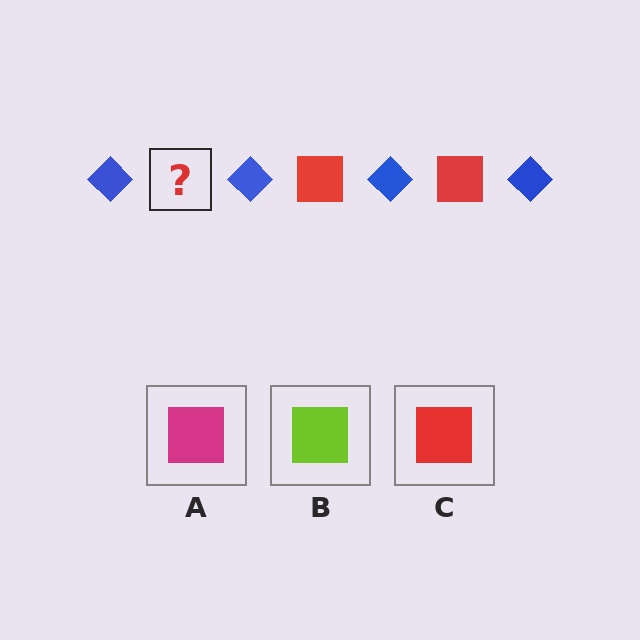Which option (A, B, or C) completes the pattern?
C.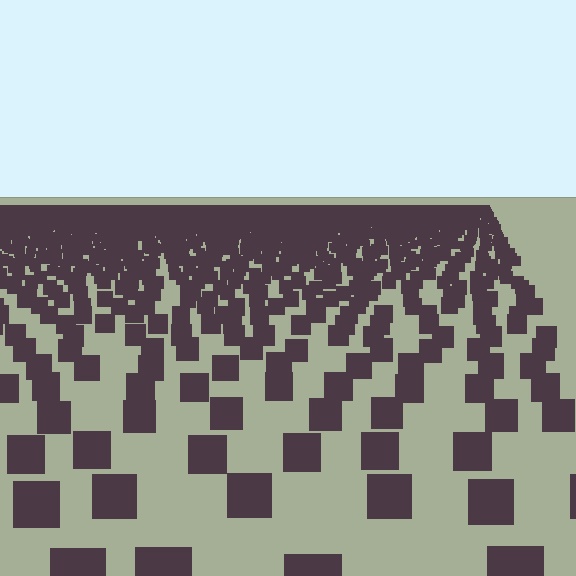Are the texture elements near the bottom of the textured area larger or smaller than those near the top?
Larger. Near the bottom, elements are closer to the viewer and appear at a bigger on-screen size.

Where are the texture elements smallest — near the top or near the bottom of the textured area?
Near the top.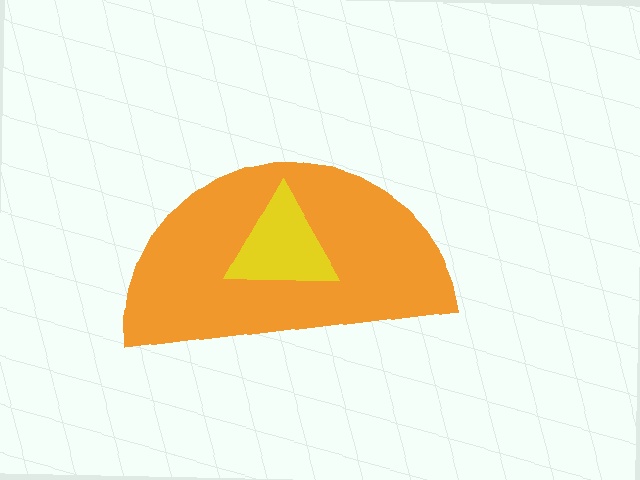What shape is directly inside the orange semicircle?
The yellow triangle.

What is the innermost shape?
The yellow triangle.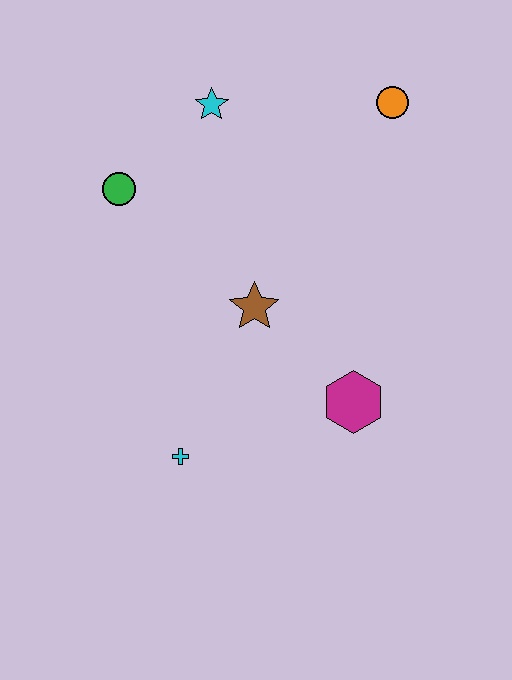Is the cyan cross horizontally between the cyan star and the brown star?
No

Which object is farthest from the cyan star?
The cyan cross is farthest from the cyan star.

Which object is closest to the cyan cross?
The brown star is closest to the cyan cross.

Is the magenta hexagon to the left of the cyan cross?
No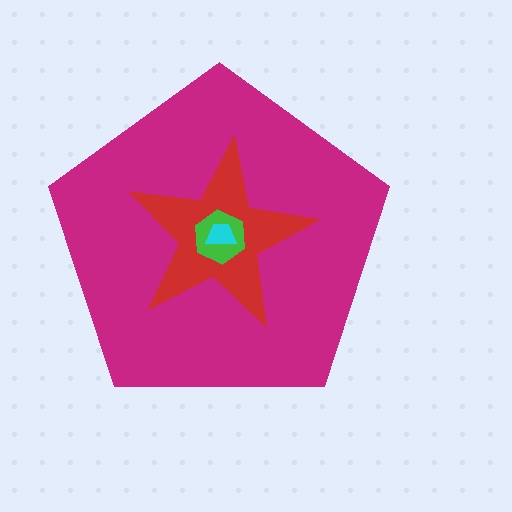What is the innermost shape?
The cyan trapezoid.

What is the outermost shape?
The magenta pentagon.